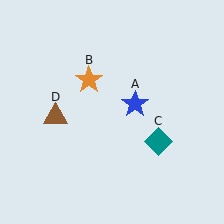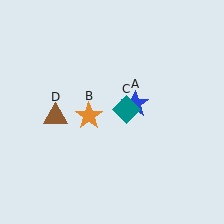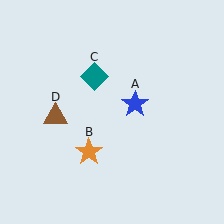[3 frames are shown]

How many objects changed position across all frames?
2 objects changed position: orange star (object B), teal diamond (object C).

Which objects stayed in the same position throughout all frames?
Blue star (object A) and brown triangle (object D) remained stationary.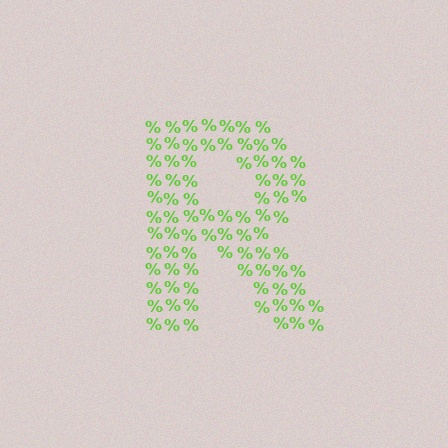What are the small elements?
The small elements are percent signs.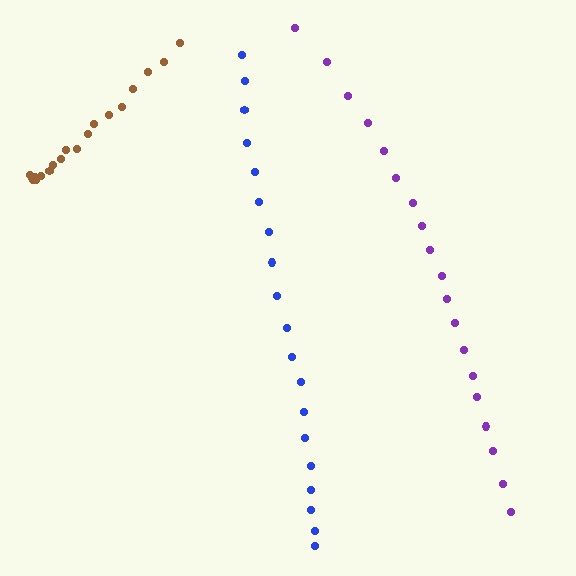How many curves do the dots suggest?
There are 3 distinct paths.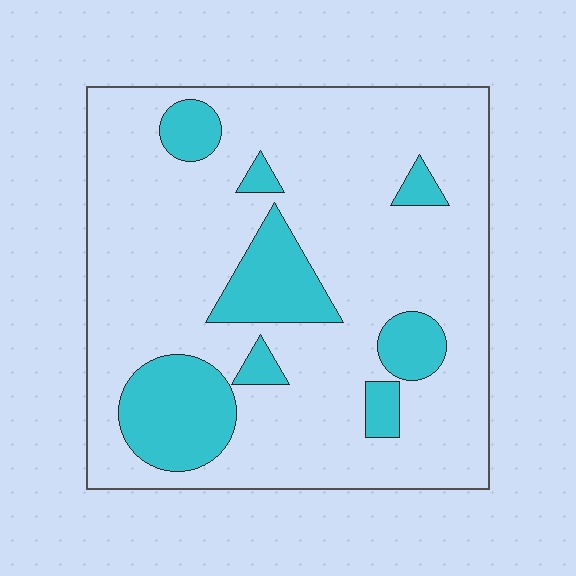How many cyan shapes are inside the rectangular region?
8.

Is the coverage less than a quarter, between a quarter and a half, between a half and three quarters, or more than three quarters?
Less than a quarter.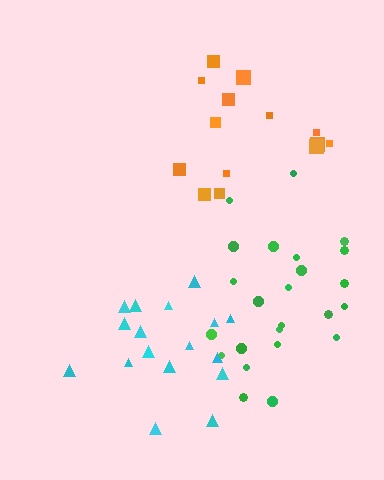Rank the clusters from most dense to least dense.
cyan, green, orange.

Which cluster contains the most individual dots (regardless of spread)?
Green (24).